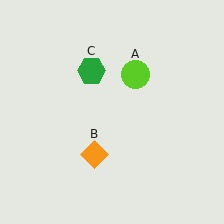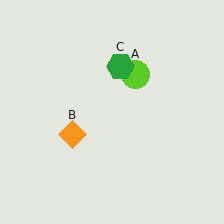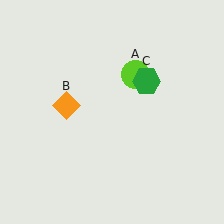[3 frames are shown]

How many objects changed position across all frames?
2 objects changed position: orange diamond (object B), green hexagon (object C).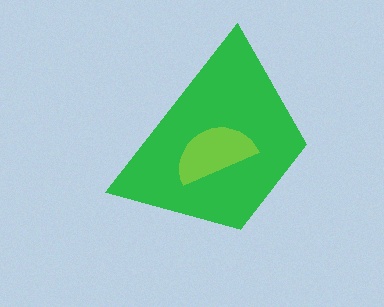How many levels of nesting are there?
2.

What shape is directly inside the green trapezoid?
The lime semicircle.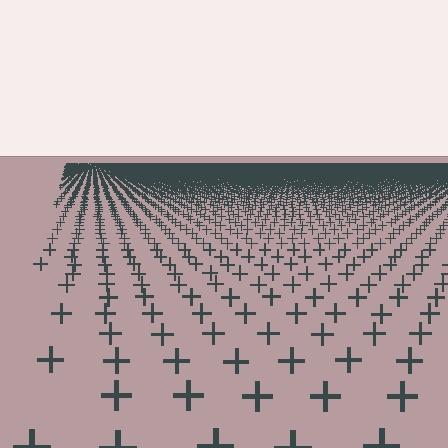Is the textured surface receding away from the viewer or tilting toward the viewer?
The surface is receding away from the viewer. Texture elements get smaller and denser toward the top.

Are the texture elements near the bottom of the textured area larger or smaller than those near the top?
Larger. Near the bottom, elements are closer to the viewer and appear at a bigger on-screen size.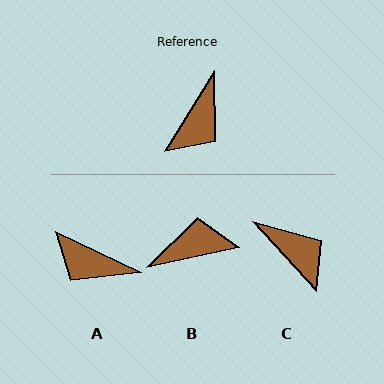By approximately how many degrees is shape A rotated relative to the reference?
Approximately 84 degrees clockwise.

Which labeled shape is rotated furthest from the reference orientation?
B, about 134 degrees away.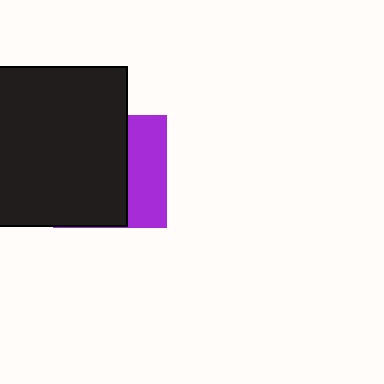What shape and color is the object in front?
The object in front is a black rectangle.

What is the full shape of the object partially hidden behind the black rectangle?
The partially hidden object is a purple square.